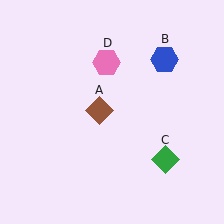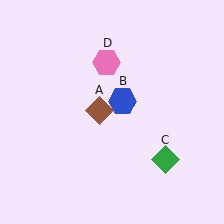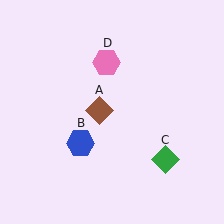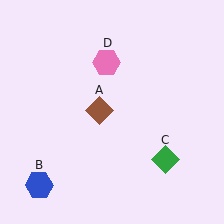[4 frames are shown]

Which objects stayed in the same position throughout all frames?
Brown diamond (object A) and green diamond (object C) and pink hexagon (object D) remained stationary.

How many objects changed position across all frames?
1 object changed position: blue hexagon (object B).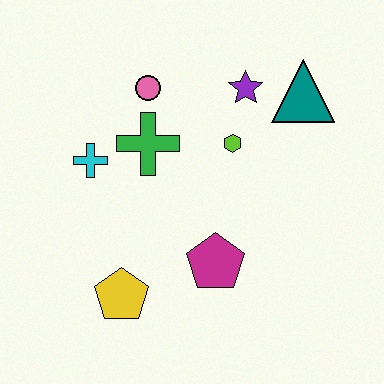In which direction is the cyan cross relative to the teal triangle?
The cyan cross is to the left of the teal triangle.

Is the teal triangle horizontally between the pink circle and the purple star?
No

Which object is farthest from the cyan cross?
The teal triangle is farthest from the cyan cross.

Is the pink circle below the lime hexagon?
No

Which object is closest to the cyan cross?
The green cross is closest to the cyan cross.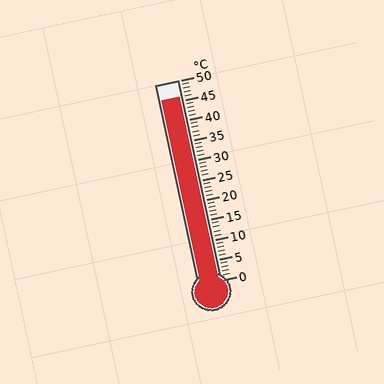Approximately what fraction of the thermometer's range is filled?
The thermometer is filled to approximately 90% of its range.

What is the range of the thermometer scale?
The thermometer scale ranges from 0°C to 50°C.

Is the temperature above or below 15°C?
The temperature is above 15°C.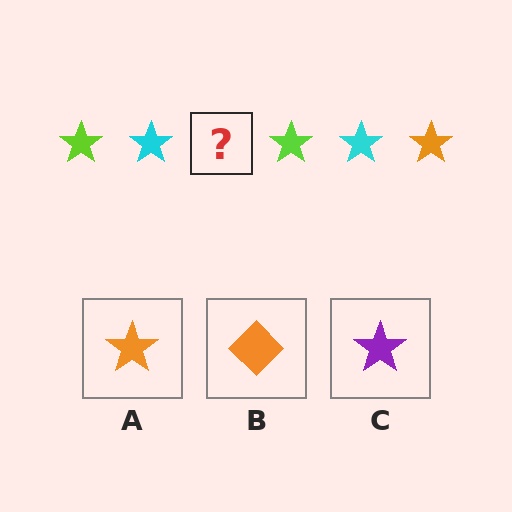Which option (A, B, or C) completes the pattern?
A.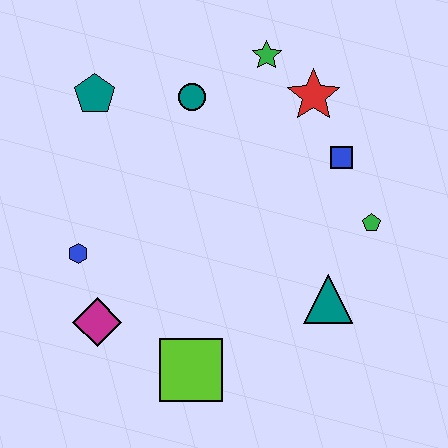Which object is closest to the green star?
The red star is closest to the green star.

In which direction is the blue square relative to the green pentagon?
The blue square is above the green pentagon.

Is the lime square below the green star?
Yes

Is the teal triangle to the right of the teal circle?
Yes